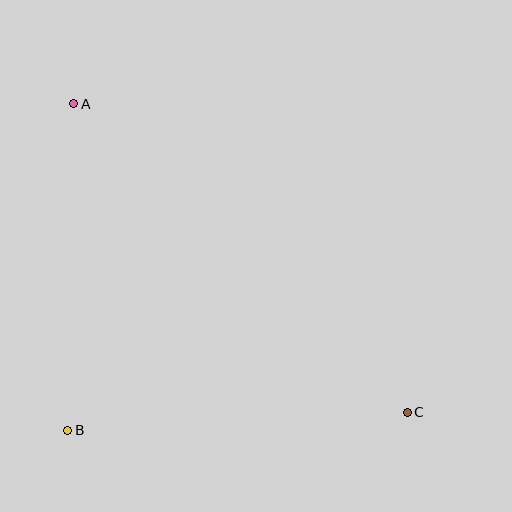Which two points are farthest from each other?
Points A and C are farthest from each other.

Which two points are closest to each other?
Points A and B are closest to each other.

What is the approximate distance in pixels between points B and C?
The distance between B and C is approximately 340 pixels.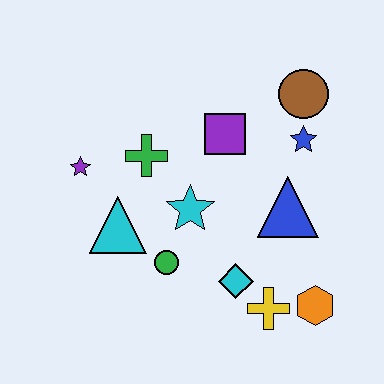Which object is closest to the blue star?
The brown circle is closest to the blue star.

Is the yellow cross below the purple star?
Yes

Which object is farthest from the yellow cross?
The purple star is farthest from the yellow cross.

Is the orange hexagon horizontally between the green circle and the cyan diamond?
No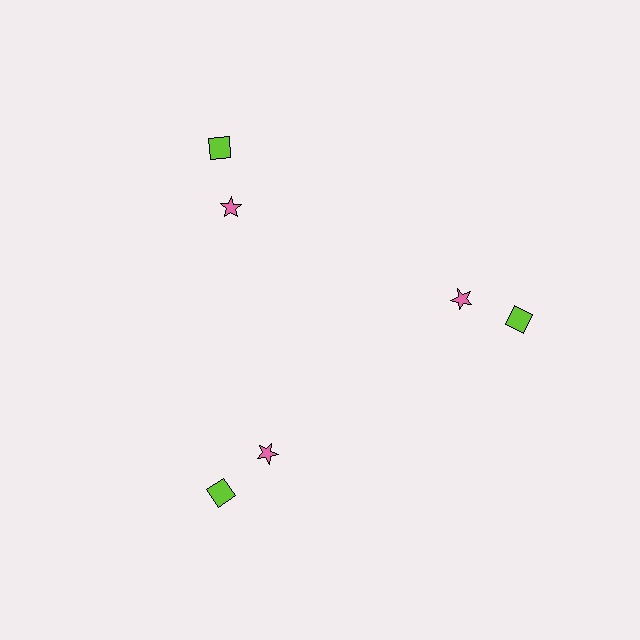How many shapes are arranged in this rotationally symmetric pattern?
There are 6 shapes, arranged in 3 groups of 2.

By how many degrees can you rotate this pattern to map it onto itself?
The pattern maps onto itself every 120 degrees of rotation.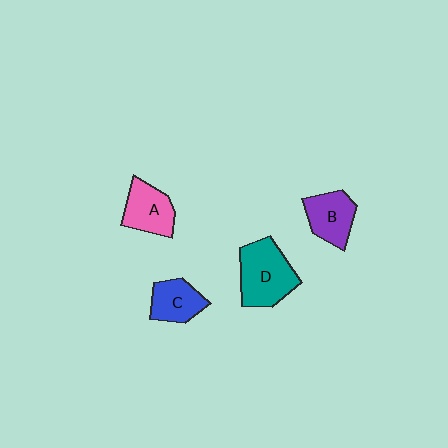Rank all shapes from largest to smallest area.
From largest to smallest: D (teal), A (pink), B (purple), C (blue).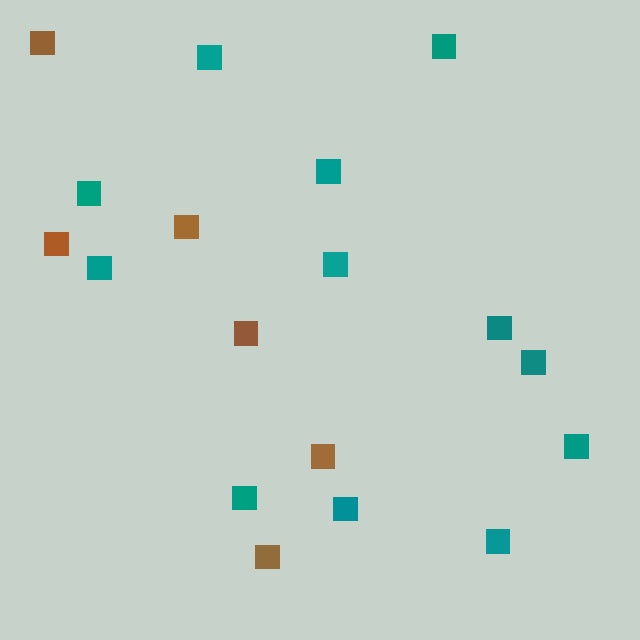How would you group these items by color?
There are 2 groups: one group of teal squares (12) and one group of brown squares (6).